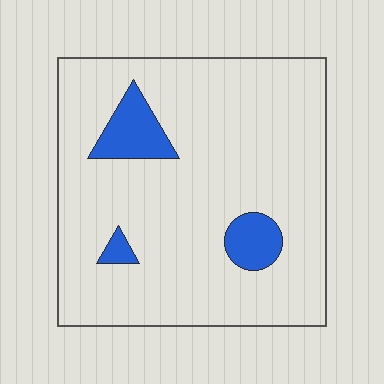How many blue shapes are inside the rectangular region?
3.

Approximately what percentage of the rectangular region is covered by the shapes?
Approximately 10%.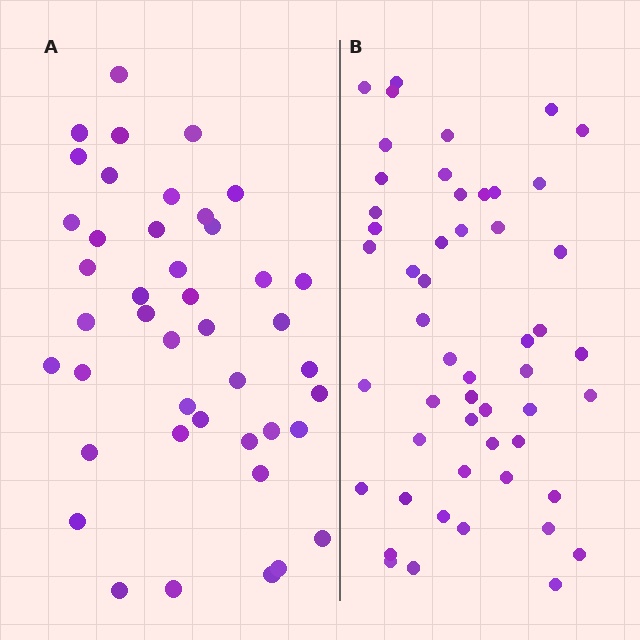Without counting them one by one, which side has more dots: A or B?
Region B (the right region) has more dots.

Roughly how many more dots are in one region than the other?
Region B has roughly 8 or so more dots than region A.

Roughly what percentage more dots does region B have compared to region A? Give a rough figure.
About 20% more.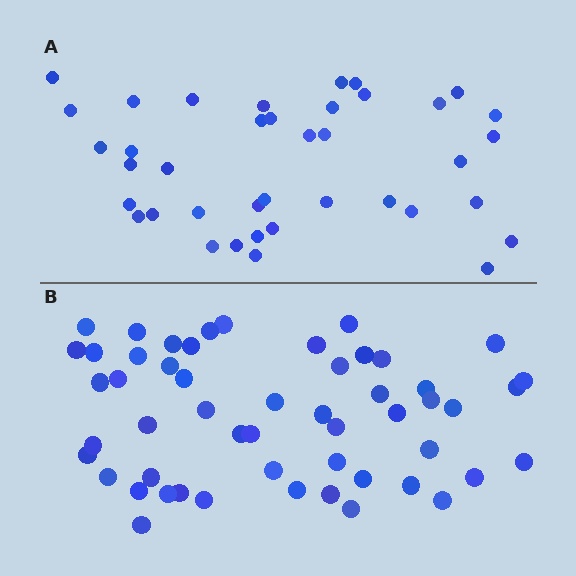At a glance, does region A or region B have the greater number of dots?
Region B (the bottom region) has more dots.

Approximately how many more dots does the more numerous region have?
Region B has approximately 15 more dots than region A.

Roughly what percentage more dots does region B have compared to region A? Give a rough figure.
About 35% more.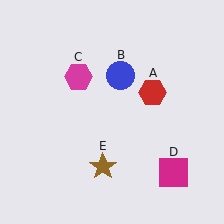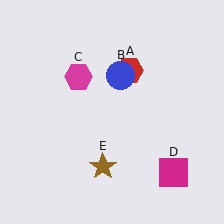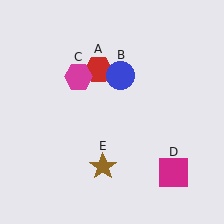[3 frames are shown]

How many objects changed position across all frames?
1 object changed position: red hexagon (object A).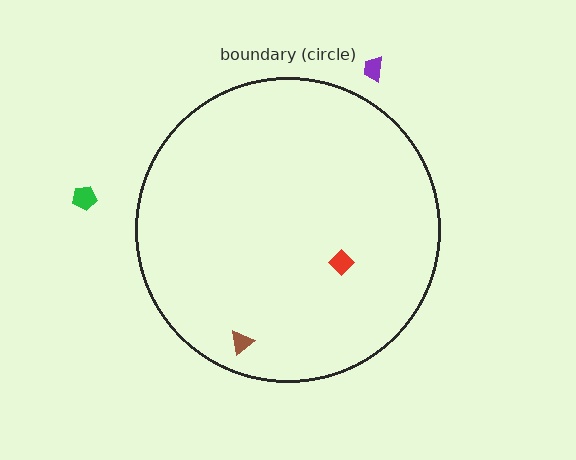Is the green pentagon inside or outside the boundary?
Outside.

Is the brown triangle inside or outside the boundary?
Inside.